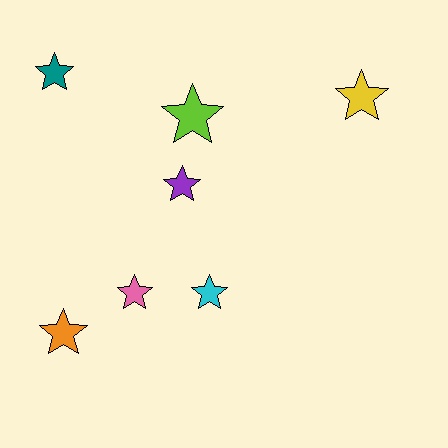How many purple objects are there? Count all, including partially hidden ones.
There is 1 purple object.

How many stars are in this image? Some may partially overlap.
There are 7 stars.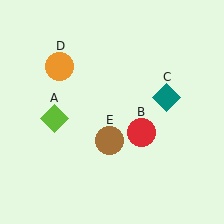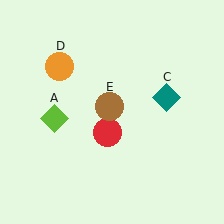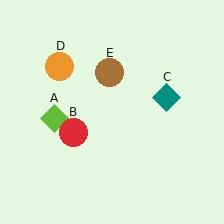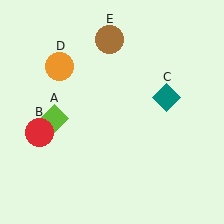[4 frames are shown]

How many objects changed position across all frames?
2 objects changed position: red circle (object B), brown circle (object E).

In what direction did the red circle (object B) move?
The red circle (object B) moved left.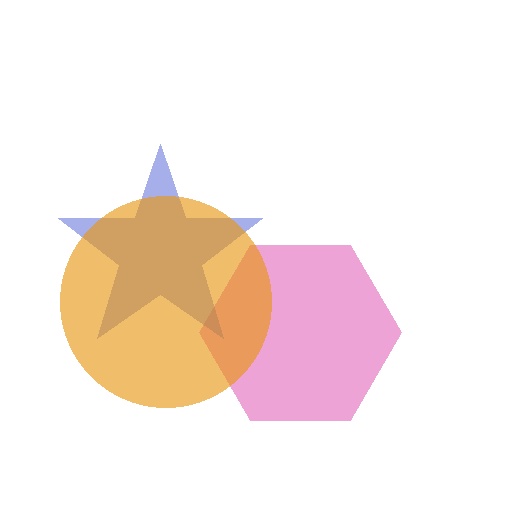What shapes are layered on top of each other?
The layered shapes are: a magenta hexagon, a blue star, an orange circle.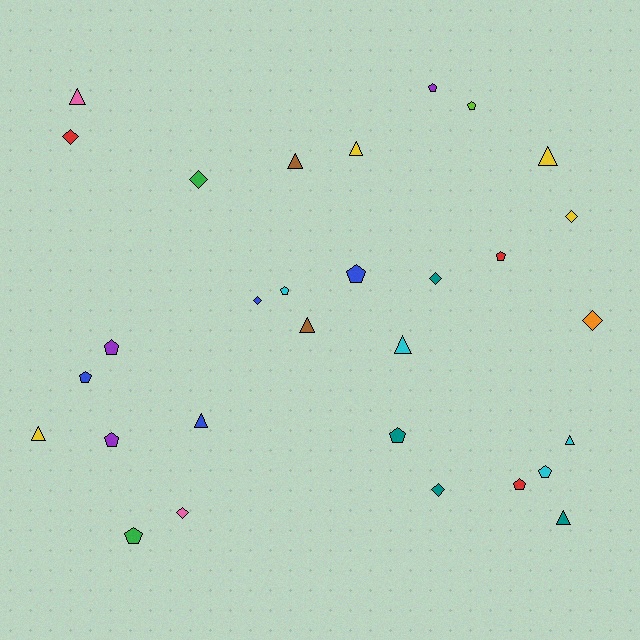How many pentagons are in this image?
There are 12 pentagons.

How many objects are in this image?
There are 30 objects.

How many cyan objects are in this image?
There are 4 cyan objects.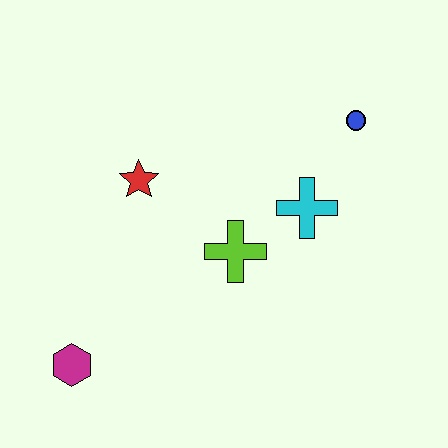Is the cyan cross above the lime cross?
Yes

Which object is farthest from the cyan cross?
The magenta hexagon is farthest from the cyan cross.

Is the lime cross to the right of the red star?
Yes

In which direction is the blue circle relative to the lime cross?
The blue circle is above the lime cross.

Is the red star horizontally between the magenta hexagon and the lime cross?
Yes